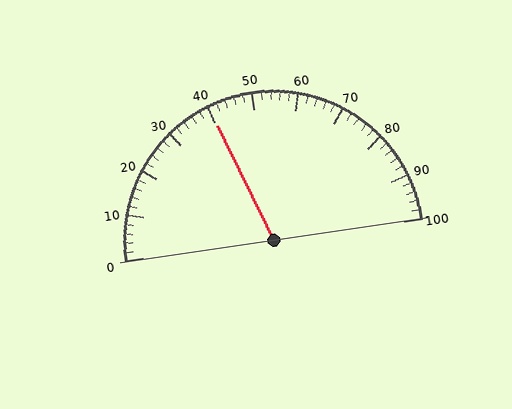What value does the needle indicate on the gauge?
The needle indicates approximately 40.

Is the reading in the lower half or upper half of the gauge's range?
The reading is in the lower half of the range (0 to 100).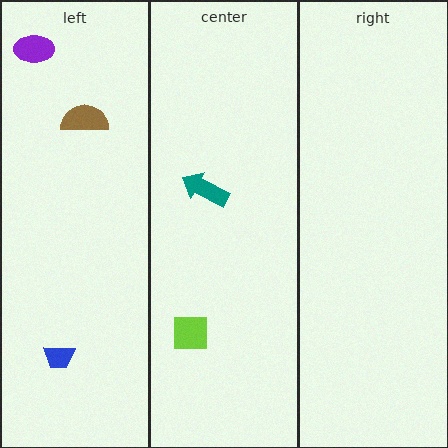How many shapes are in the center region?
2.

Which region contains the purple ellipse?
The left region.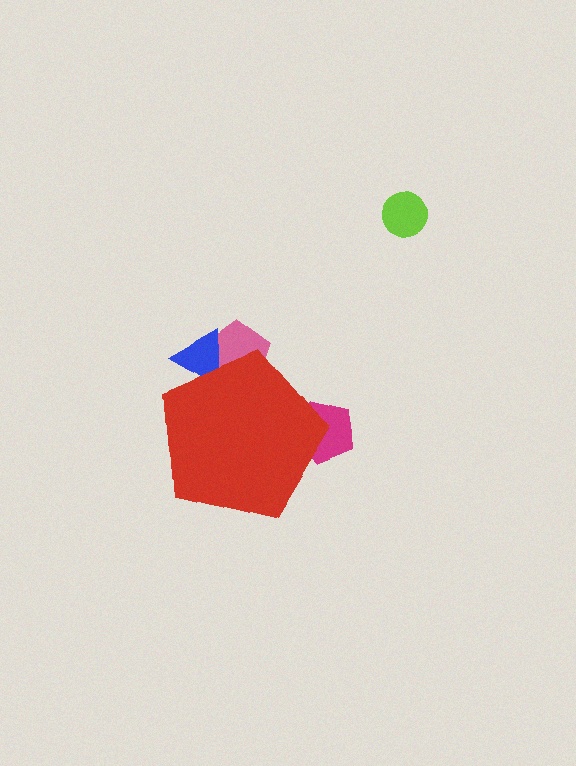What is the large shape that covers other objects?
A red pentagon.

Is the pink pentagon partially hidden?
Yes, the pink pentagon is partially hidden behind the red pentagon.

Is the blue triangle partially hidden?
Yes, the blue triangle is partially hidden behind the red pentagon.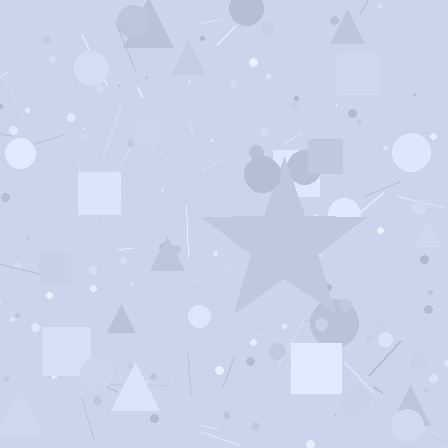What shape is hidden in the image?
A star is hidden in the image.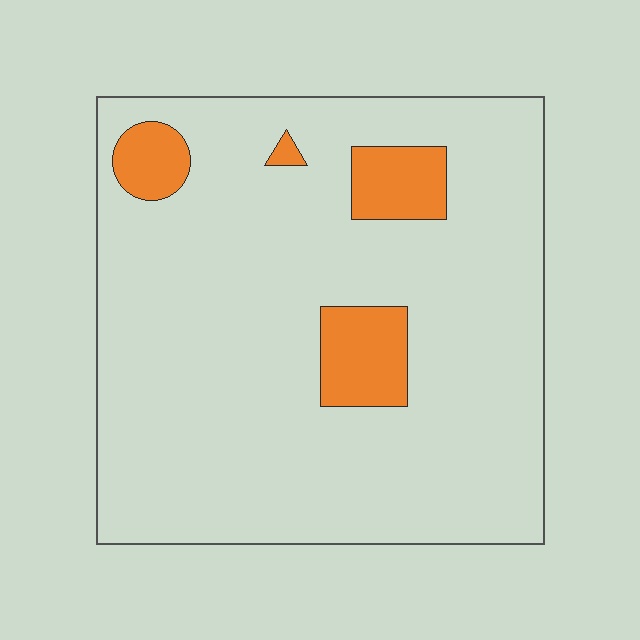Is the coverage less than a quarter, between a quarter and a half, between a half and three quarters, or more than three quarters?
Less than a quarter.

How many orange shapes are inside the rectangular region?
4.